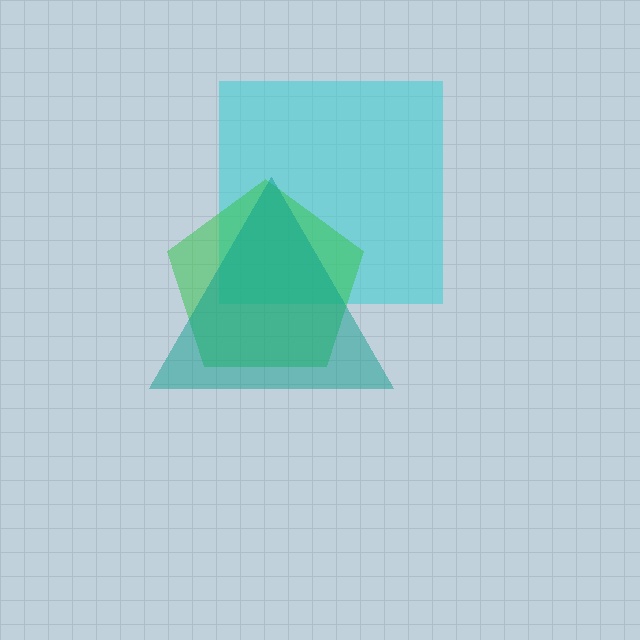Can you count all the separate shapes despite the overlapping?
Yes, there are 3 separate shapes.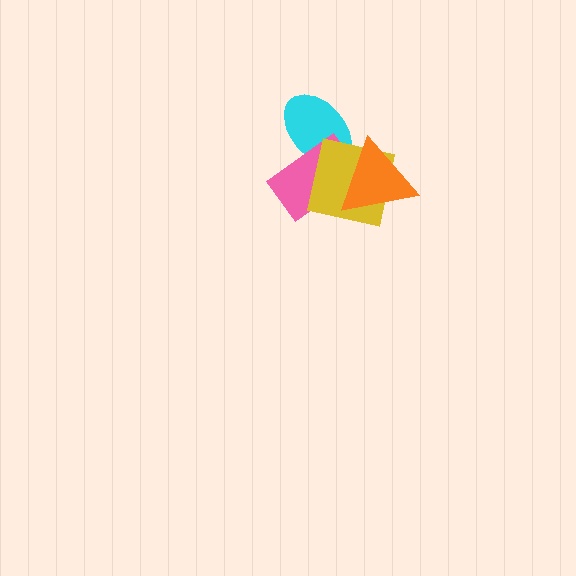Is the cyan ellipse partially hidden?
Yes, it is partially covered by another shape.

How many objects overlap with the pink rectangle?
3 objects overlap with the pink rectangle.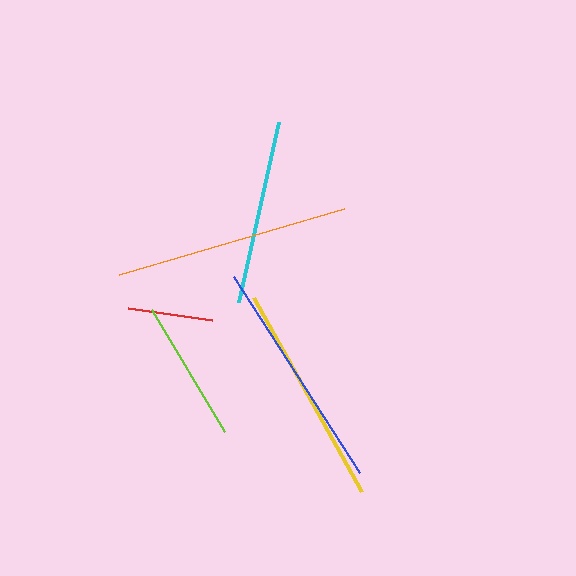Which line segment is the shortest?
The red line is the shortest at approximately 85 pixels.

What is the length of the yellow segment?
The yellow segment is approximately 222 pixels long.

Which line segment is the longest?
The orange line is the longest at approximately 235 pixels.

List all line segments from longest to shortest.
From longest to shortest: orange, blue, yellow, cyan, lime, red.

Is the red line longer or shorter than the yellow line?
The yellow line is longer than the red line.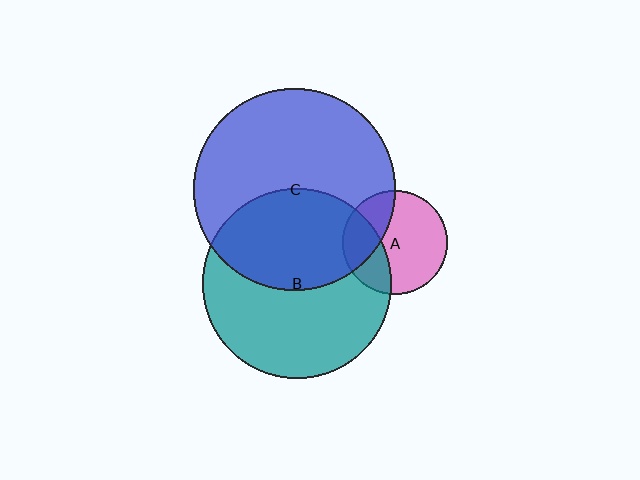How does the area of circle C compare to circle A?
Approximately 3.7 times.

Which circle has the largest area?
Circle C (blue).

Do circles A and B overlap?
Yes.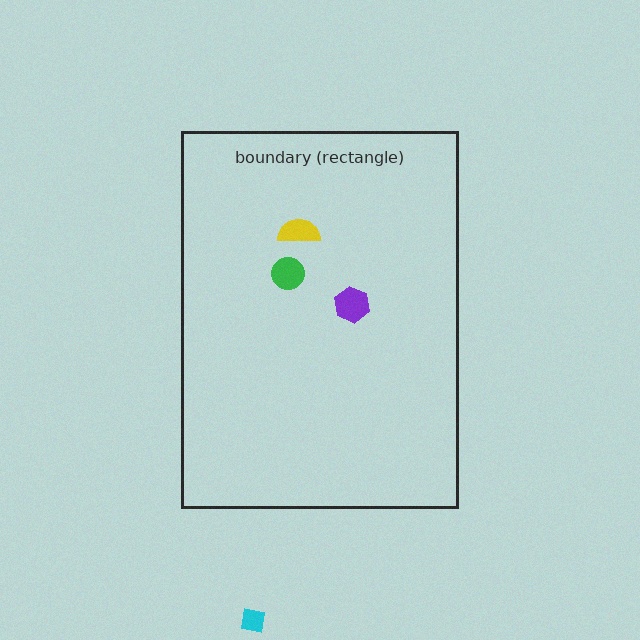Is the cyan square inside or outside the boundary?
Outside.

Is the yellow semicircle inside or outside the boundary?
Inside.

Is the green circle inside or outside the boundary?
Inside.